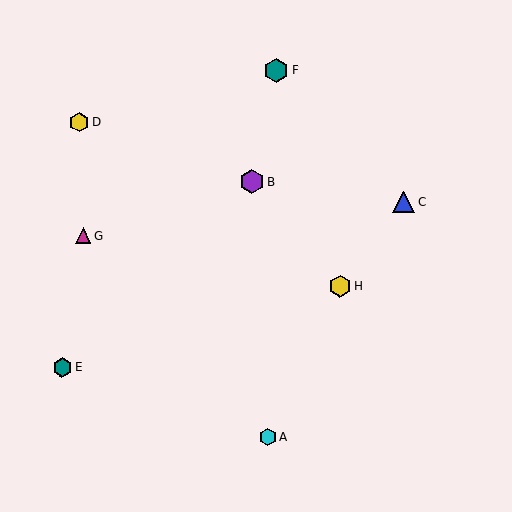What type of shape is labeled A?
Shape A is a cyan hexagon.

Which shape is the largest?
The teal hexagon (labeled F) is the largest.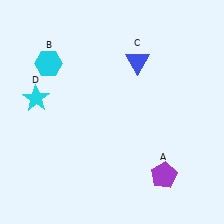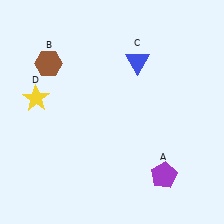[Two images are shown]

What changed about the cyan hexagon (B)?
In Image 1, B is cyan. In Image 2, it changed to brown.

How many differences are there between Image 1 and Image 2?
There are 2 differences between the two images.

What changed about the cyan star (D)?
In Image 1, D is cyan. In Image 2, it changed to yellow.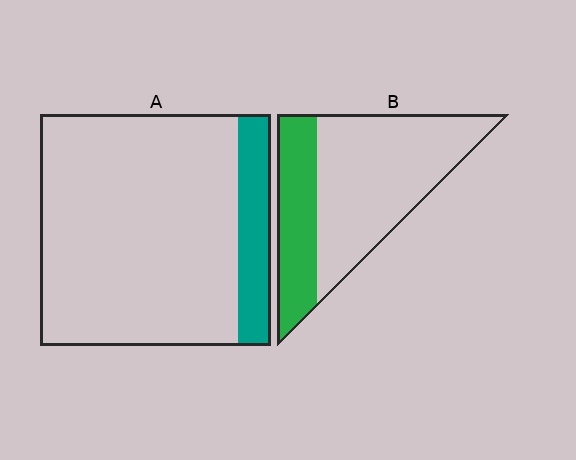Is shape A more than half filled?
No.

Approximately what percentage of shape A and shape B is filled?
A is approximately 15% and B is approximately 30%.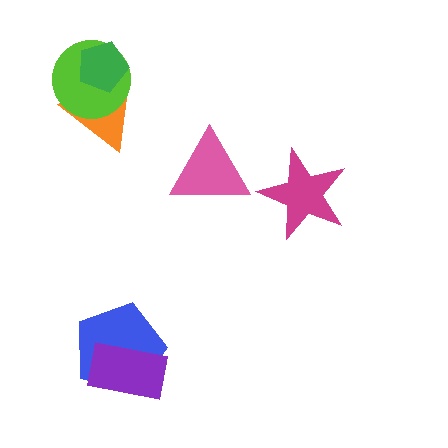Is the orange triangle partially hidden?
Yes, it is partially covered by another shape.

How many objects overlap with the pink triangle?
0 objects overlap with the pink triangle.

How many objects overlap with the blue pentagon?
1 object overlaps with the blue pentagon.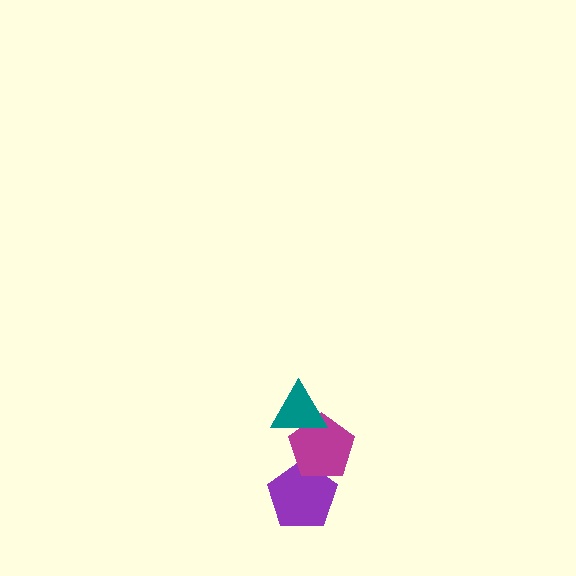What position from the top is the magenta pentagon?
The magenta pentagon is 2nd from the top.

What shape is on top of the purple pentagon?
The magenta pentagon is on top of the purple pentagon.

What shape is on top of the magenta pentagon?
The teal triangle is on top of the magenta pentagon.